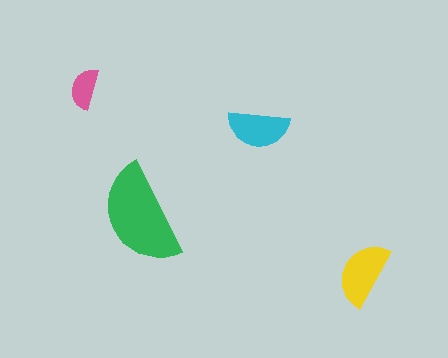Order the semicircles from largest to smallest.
the green one, the yellow one, the cyan one, the pink one.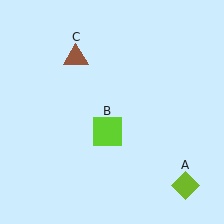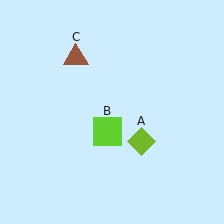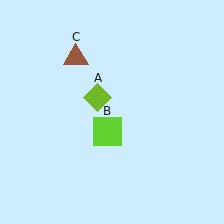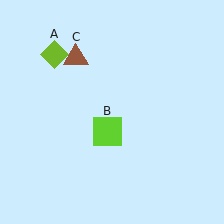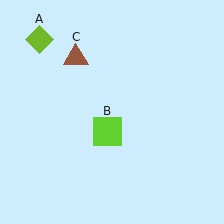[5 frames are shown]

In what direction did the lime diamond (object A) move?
The lime diamond (object A) moved up and to the left.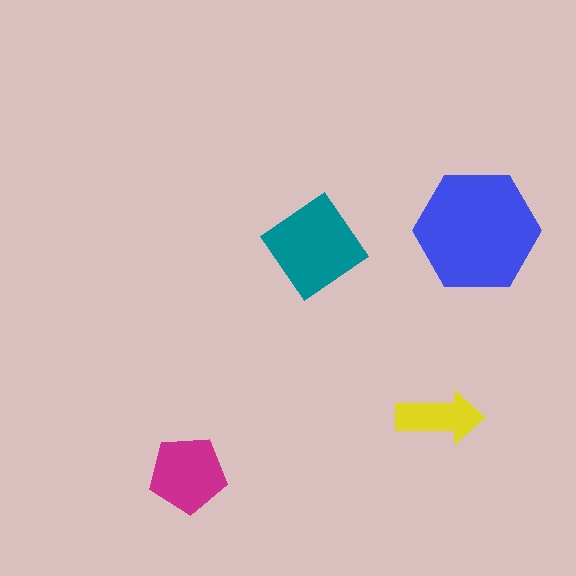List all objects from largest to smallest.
The blue hexagon, the teal diamond, the magenta pentagon, the yellow arrow.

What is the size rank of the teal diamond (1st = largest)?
2nd.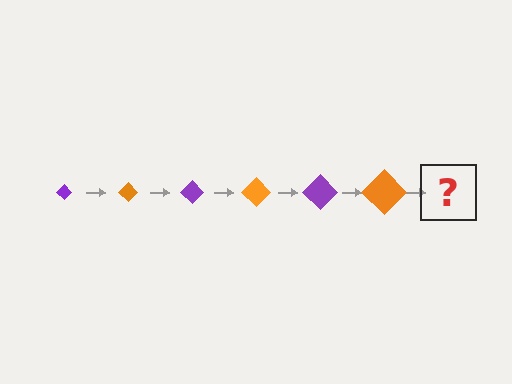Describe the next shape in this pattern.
It should be a purple diamond, larger than the previous one.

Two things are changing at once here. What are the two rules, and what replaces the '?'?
The two rules are that the diamond grows larger each step and the color cycles through purple and orange. The '?' should be a purple diamond, larger than the previous one.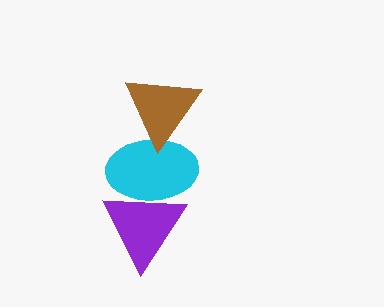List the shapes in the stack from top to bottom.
From top to bottom: the brown triangle, the cyan ellipse, the purple triangle.